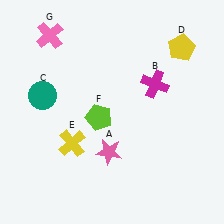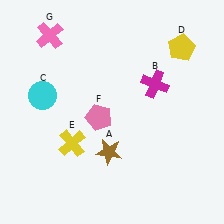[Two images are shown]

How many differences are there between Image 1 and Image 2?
There are 3 differences between the two images.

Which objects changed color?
A changed from pink to brown. C changed from teal to cyan. F changed from lime to pink.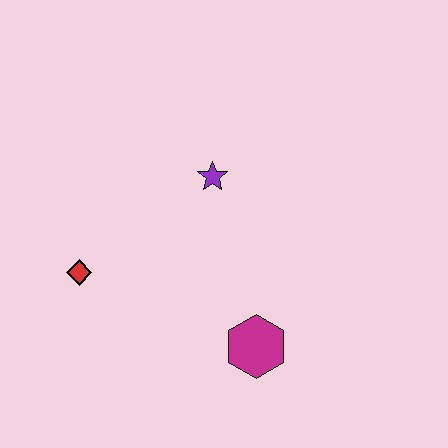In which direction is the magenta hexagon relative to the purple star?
The magenta hexagon is below the purple star.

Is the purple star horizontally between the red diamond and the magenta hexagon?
Yes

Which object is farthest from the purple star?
The magenta hexagon is farthest from the purple star.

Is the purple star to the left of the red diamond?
No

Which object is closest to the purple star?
The red diamond is closest to the purple star.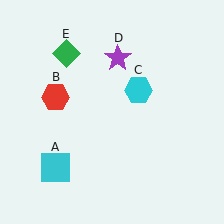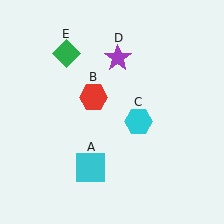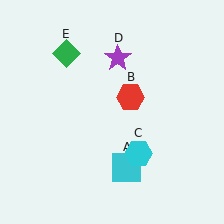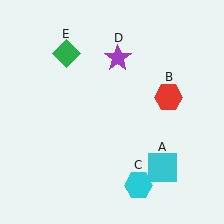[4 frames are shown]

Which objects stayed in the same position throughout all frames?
Purple star (object D) and green diamond (object E) remained stationary.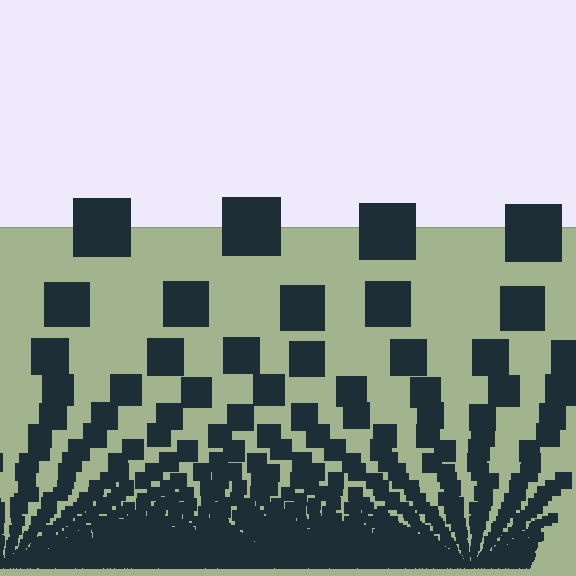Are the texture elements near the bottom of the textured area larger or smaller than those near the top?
Smaller. The gradient is inverted — elements near the bottom are smaller and denser.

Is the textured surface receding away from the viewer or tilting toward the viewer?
The surface appears to tilt toward the viewer. Texture elements get larger and sparser toward the top.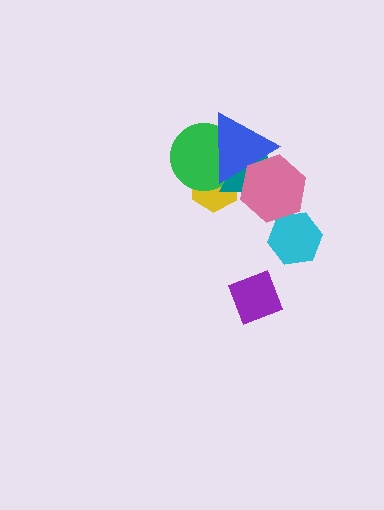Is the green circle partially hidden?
Yes, it is partially covered by another shape.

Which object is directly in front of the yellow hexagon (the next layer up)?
The green circle is directly in front of the yellow hexagon.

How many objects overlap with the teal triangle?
4 objects overlap with the teal triangle.